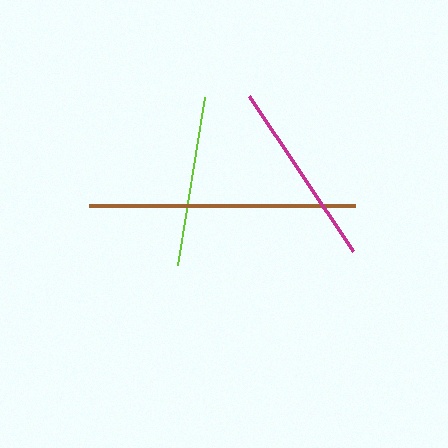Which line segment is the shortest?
The lime line is the shortest at approximately 170 pixels.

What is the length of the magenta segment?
The magenta segment is approximately 187 pixels long.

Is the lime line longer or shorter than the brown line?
The brown line is longer than the lime line.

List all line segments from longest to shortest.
From longest to shortest: brown, magenta, lime.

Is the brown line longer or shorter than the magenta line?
The brown line is longer than the magenta line.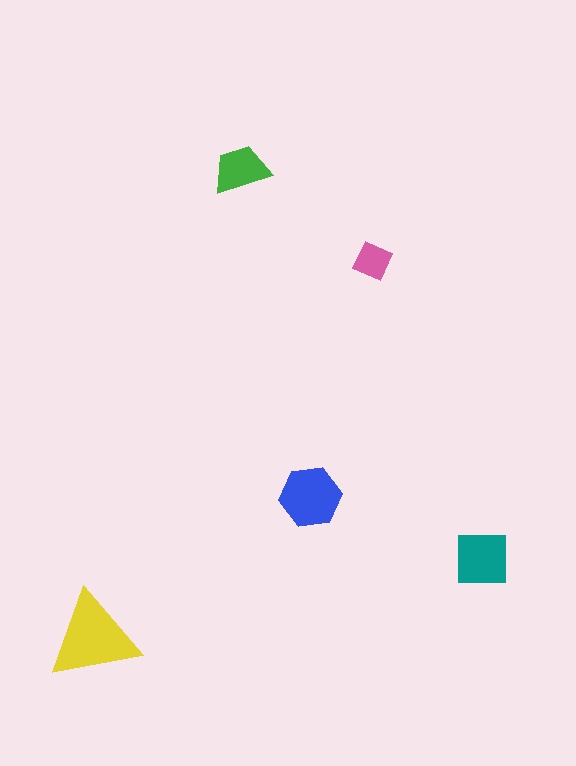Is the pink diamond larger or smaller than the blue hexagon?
Smaller.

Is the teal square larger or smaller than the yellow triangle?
Smaller.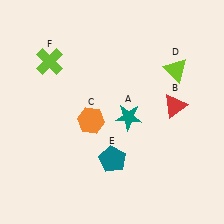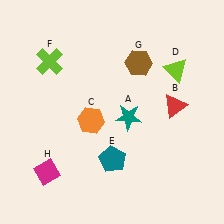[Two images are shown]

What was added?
A brown hexagon (G), a magenta diamond (H) were added in Image 2.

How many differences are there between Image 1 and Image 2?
There are 2 differences between the two images.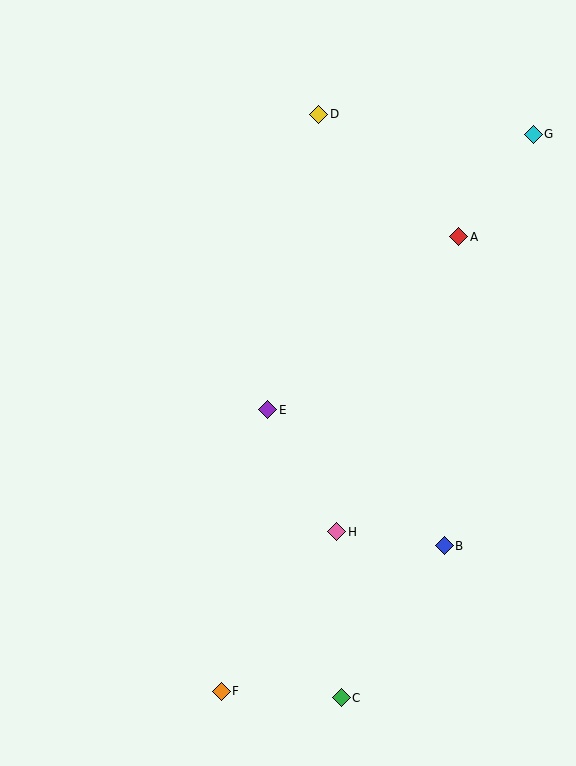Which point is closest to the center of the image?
Point E at (268, 410) is closest to the center.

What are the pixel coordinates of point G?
Point G is at (533, 134).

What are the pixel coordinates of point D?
Point D is at (319, 114).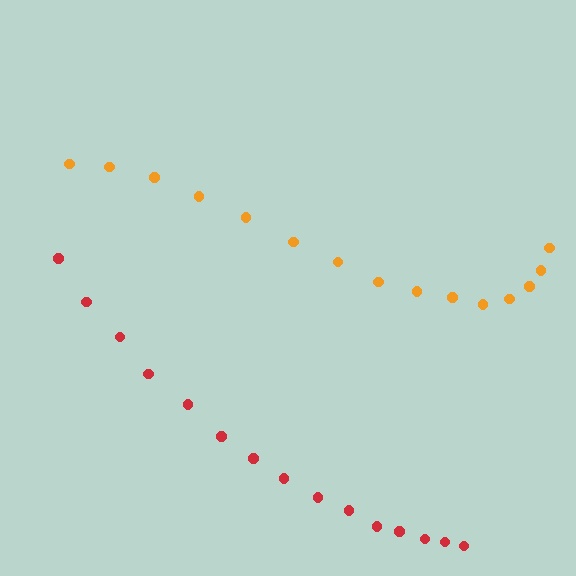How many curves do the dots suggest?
There are 2 distinct paths.